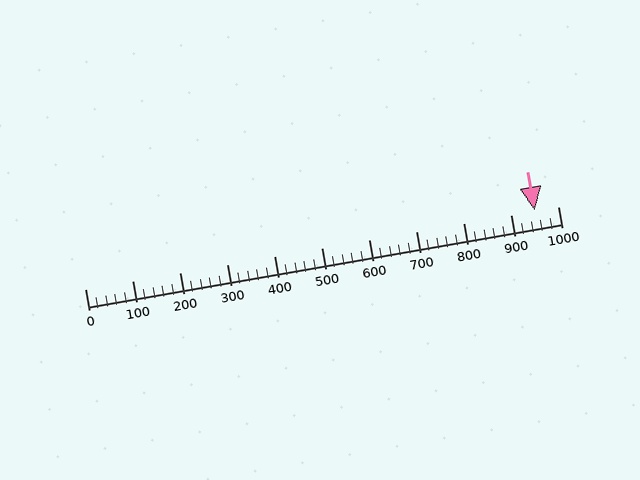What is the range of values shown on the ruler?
The ruler shows values from 0 to 1000.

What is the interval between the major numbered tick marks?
The major tick marks are spaced 100 units apart.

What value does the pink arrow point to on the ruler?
The pink arrow points to approximately 952.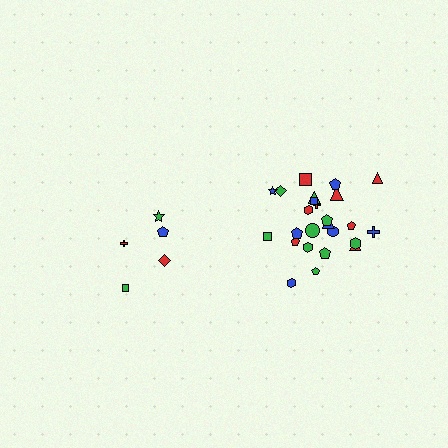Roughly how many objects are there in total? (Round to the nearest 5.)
Roughly 30 objects in total.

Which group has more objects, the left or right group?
The right group.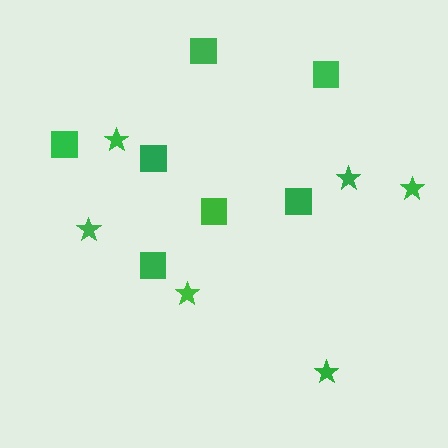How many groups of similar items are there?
There are 2 groups: one group of stars (6) and one group of squares (7).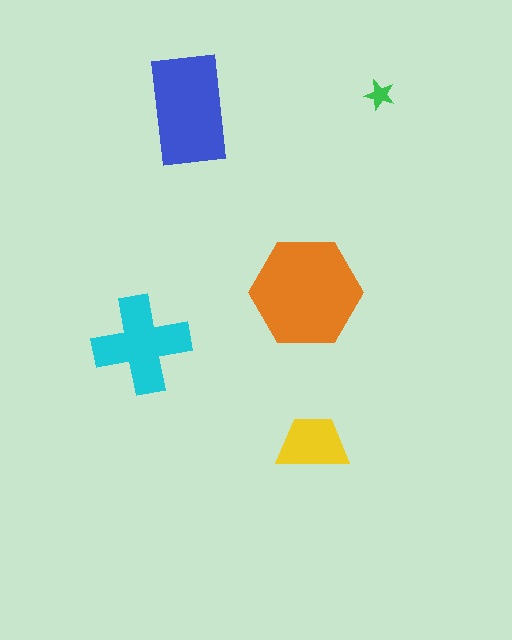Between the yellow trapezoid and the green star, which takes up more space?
The yellow trapezoid.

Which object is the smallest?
The green star.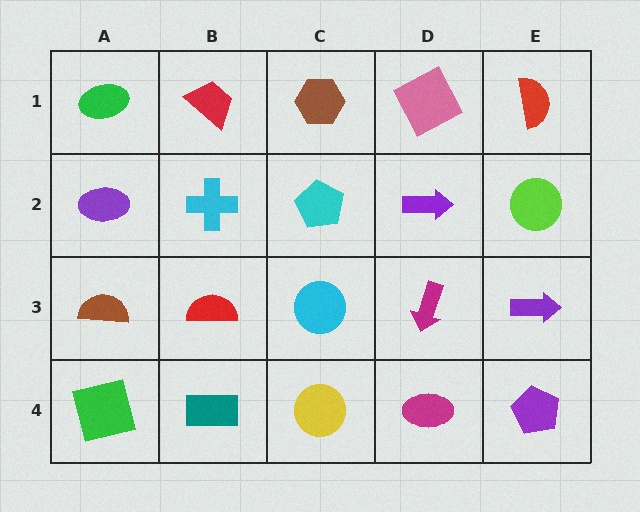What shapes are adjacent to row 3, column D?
A purple arrow (row 2, column D), a magenta ellipse (row 4, column D), a cyan circle (row 3, column C), a purple arrow (row 3, column E).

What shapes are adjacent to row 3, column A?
A purple ellipse (row 2, column A), a green square (row 4, column A), a red semicircle (row 3, column B).